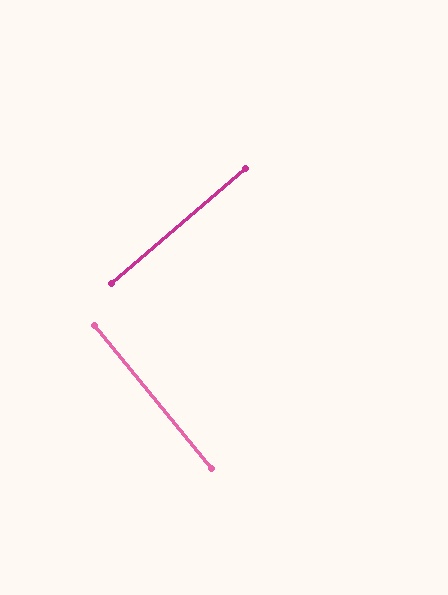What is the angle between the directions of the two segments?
Approximately 89 degrees.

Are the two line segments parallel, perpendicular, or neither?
Perpendicular — they meet at approximately 89°.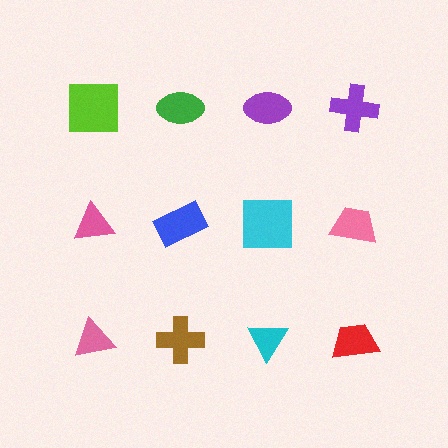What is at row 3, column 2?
A brown cross.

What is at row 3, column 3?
A cyan triangle.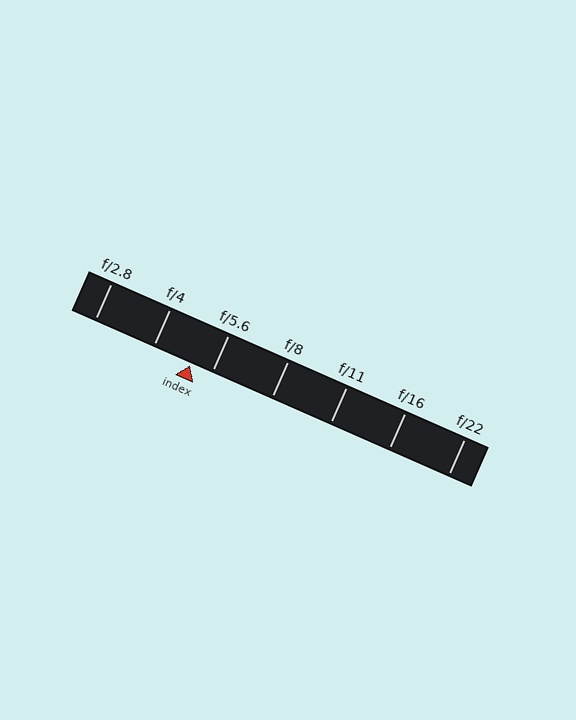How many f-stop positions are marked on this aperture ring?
There are 7 f-stop positions marked.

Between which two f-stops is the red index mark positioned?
The index mark is between f/4 and f/5.6.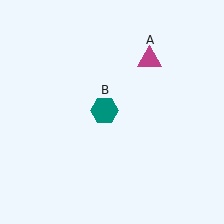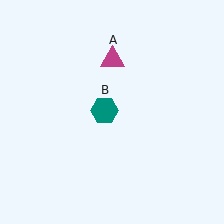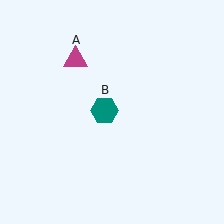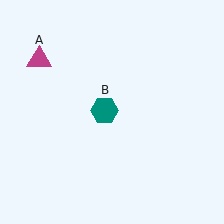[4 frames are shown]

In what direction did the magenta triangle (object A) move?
The magenta triangle (object A) moved left.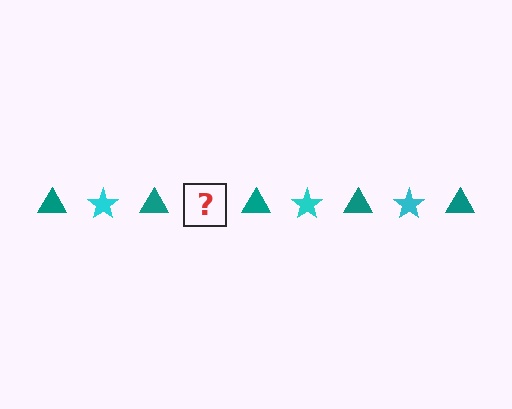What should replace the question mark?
The question mark should be replaced with a cyan star.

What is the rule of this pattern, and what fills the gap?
The rule is that the pattern alternates between teal triangle and cyan star. The gap should be filled with a cyan star.